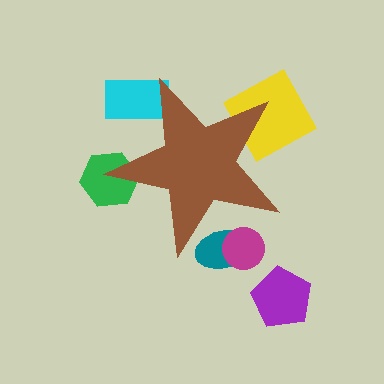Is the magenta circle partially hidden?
Yes, the magenta circle is partially hidden behind the brown star.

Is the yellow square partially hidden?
Yes, the yellow square is partially hidden behind the brown star.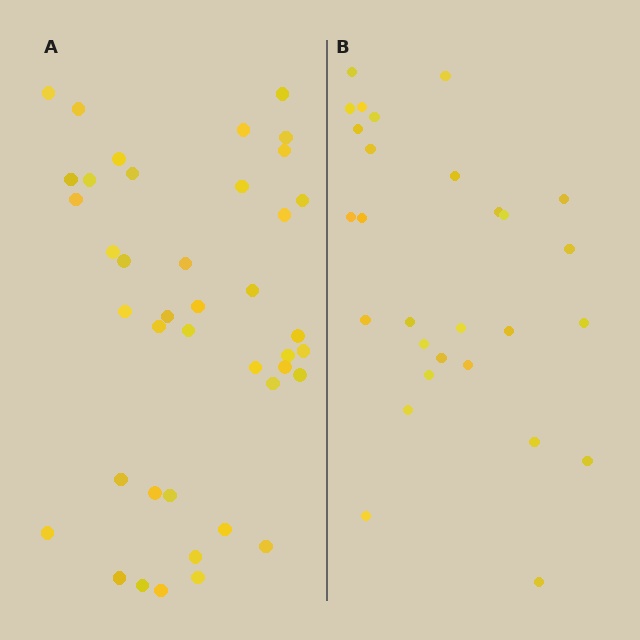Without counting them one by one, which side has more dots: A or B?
Region A (the left region) has more dots.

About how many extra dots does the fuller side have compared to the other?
Region A has approximately 15 more dots than region B.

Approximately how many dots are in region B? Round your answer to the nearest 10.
About 30 dots. (The exact count is 28, which rounds to 30.)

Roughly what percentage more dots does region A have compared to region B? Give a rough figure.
About 45% more.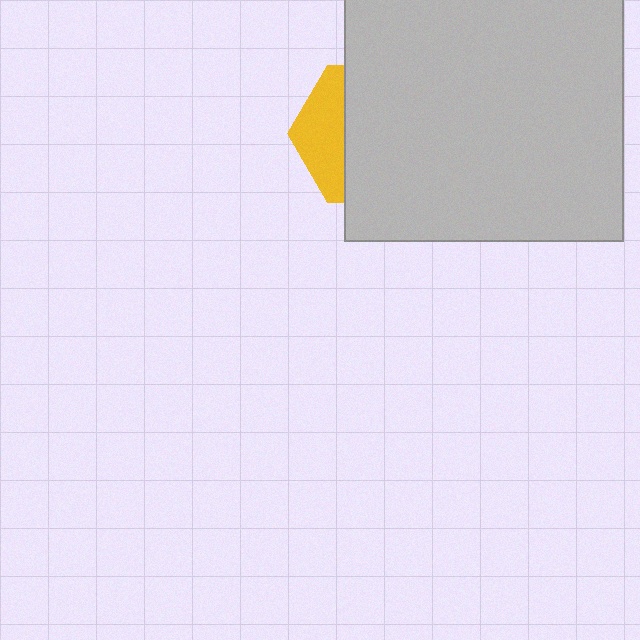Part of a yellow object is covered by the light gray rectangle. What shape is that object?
It is a hexagon.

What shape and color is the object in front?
The object in front is a light gray rectangle.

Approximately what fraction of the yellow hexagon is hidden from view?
Roughly 70% of the yellow hexagon is hidden behind the light gray rectangle.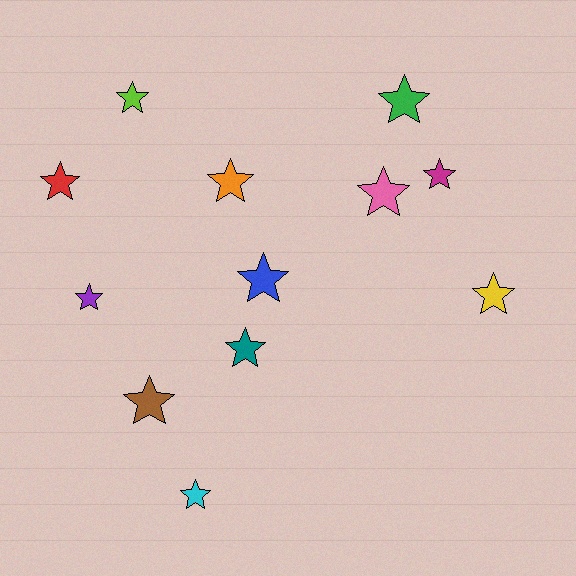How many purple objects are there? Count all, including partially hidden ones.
There is 1 purple object.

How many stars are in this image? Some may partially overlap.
There are 12 stars.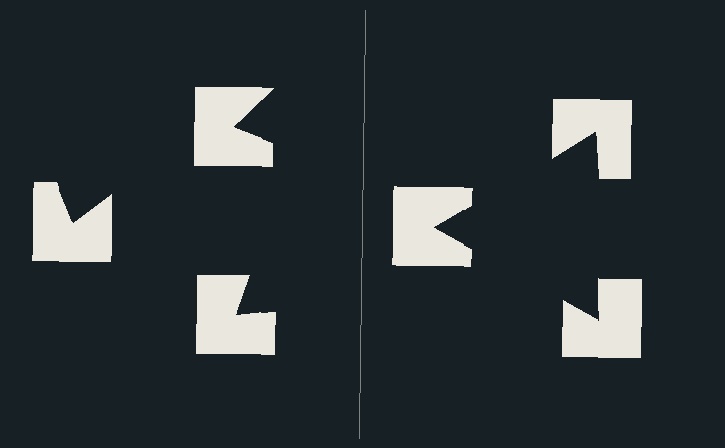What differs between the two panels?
The notched squares are positioned identically on both sides; only the wedge orientations differ. On the right they align to a triangle; on the left they are misaligned.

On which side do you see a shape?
An illusory triangle appears on the right side. On the left side the wedge cuts are rotated, so no coherent shape forms.